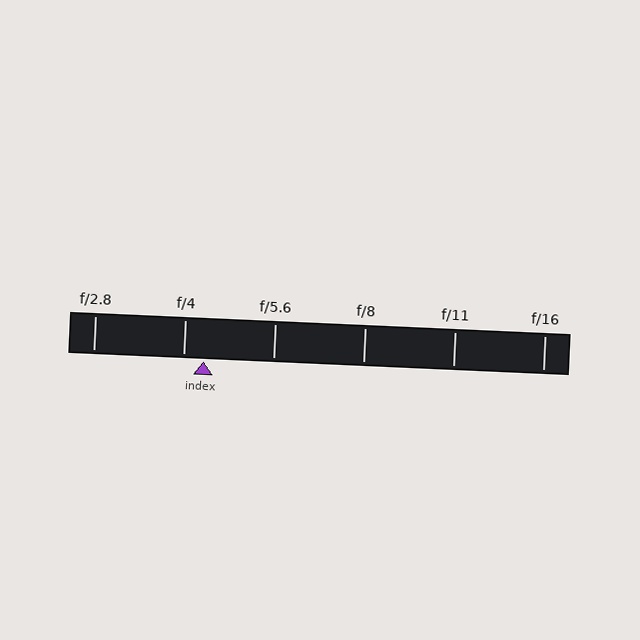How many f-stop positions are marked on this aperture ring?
There are 6 f-stop positions marked.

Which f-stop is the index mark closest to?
The index mark is closest to f/4.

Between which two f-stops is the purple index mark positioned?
The index mark is between f/4 and f/5.6.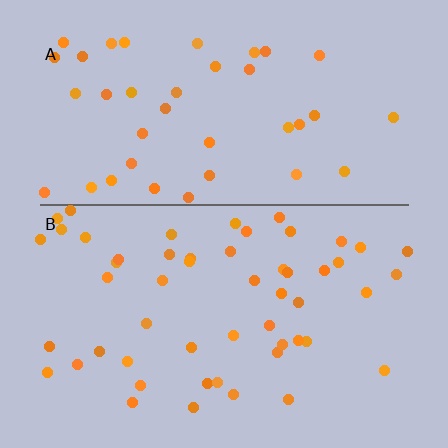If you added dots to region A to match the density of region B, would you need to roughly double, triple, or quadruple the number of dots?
Approximately double.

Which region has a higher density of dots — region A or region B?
B (the bottom).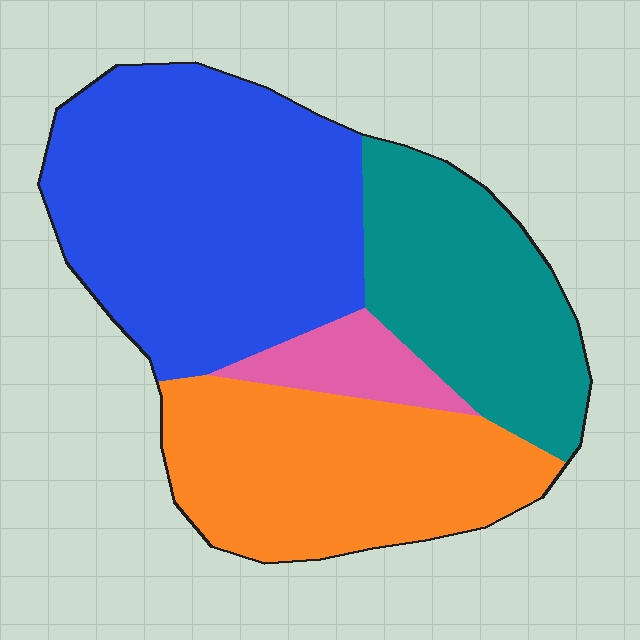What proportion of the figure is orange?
Orange takes up about one quarter (1/4) of the figure.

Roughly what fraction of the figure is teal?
Teal takes up about one quarter (1/4) of the figure.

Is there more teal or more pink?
Teal.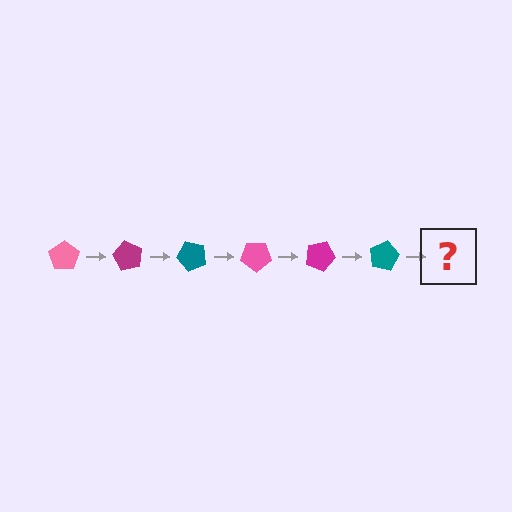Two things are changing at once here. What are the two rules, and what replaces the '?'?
The two rules are that it rotates 60 degrees each step and the color cycles through pink, magenta, and teal. The '?' should be a pink pentagon, rotated 360 degrees from the start.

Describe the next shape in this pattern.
It should be a pink pentagon, rotated 360 degrees from the start.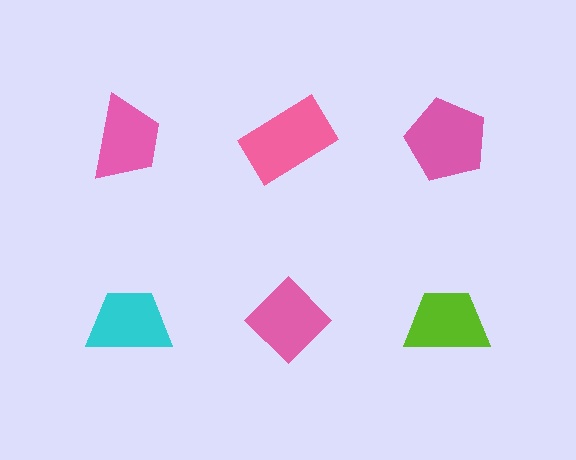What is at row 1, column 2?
A pink rectangle.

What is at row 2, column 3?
A lime trapezoid.